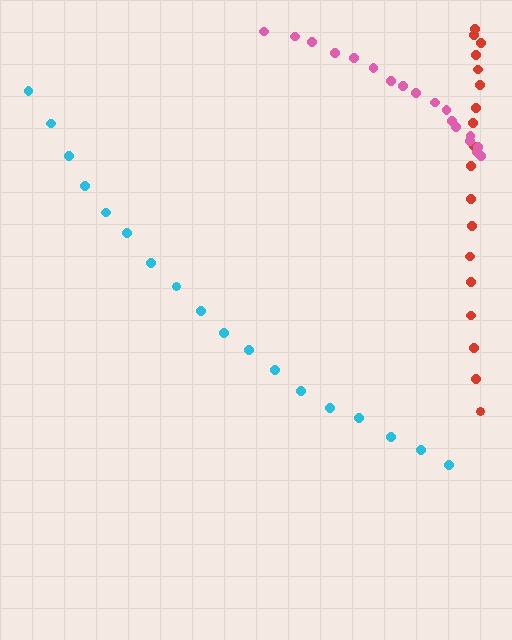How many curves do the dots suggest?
There are 3 distinct paths.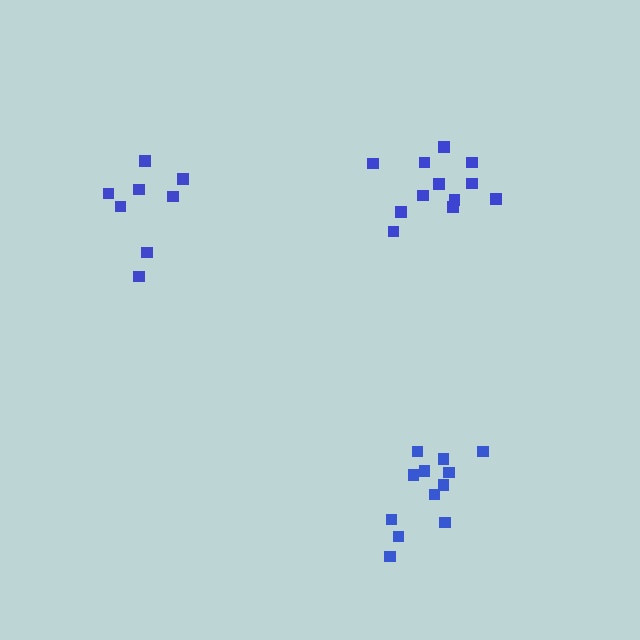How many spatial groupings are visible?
There are 3 spatial groupings.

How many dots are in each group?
Group 1: 12 dots, Group 2: 8 dots, Group 3: 12 dots (32 total).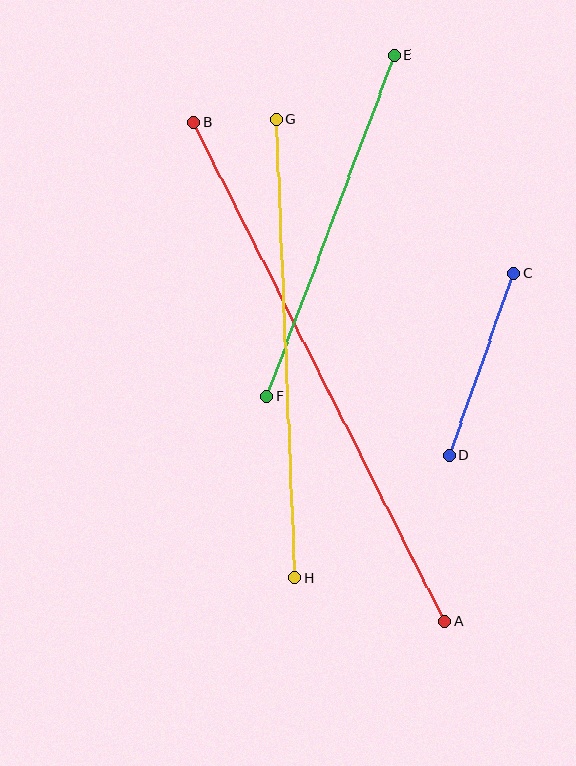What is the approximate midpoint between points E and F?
The midpoint is at approximately (331, 226) pixels.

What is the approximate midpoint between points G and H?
The midpoint is at approximately (286, 348) pixels.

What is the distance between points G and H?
The distance is approximately 459 pixels.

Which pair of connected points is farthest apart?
Points A and B are farthest apart.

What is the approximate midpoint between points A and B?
The midpoint is at approximately (319, 372) pixels.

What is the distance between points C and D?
The distance is approximately 193 pixels.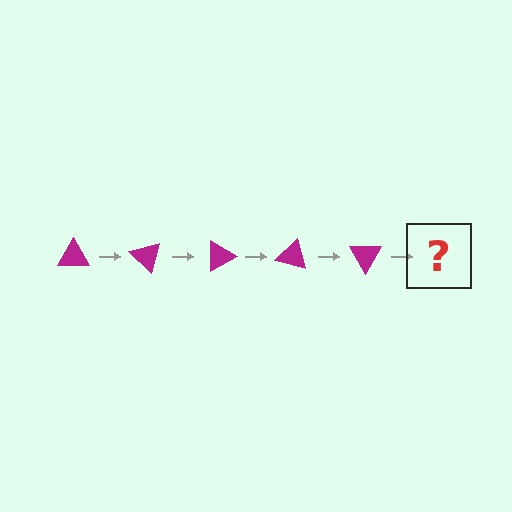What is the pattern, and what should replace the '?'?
The pattern is that the triangle rotates 45 degrees each step. The '?' should be a magenta triangle rotated 225 degrees.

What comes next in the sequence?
The next element should be a magenta triangle rotated 225 degrees.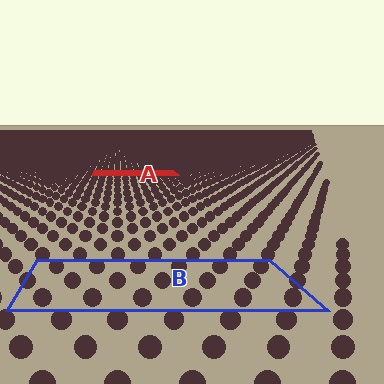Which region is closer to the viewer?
Region B is closer. The texture elements there are larger and more spread out.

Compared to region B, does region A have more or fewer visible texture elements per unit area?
Region A has more texture elements per unit area — they are packed more densely because it is farther away.